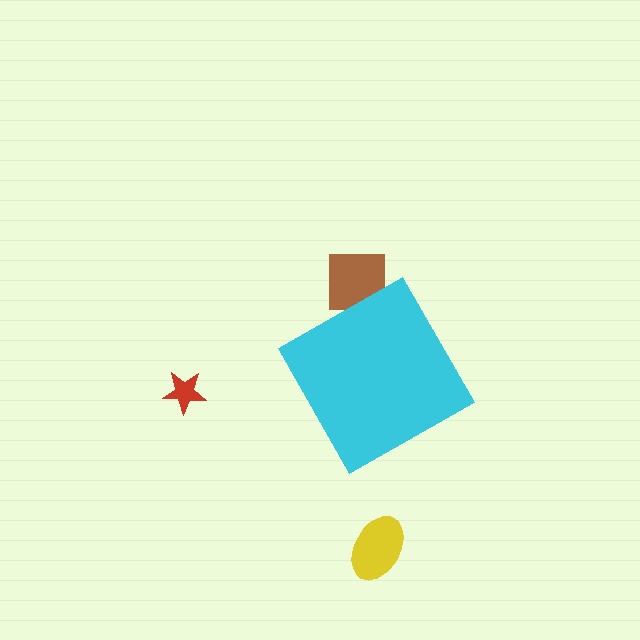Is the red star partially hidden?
No, the red star is fully visible.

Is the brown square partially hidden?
Yes, the brown square is partially hidden behind the cyan diamond.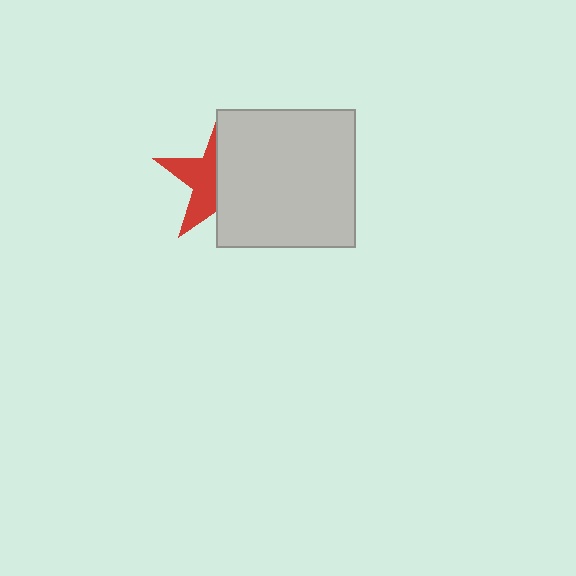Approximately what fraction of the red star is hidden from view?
Roughly 57% of the red star is hidden behind the light gray square.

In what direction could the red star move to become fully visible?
The red star could move left. That would shift it out from behind the light gray square entirely.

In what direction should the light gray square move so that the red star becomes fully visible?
The light gray square should move right. That is the shortest direction to clear the overlap and leave the red star fully visible.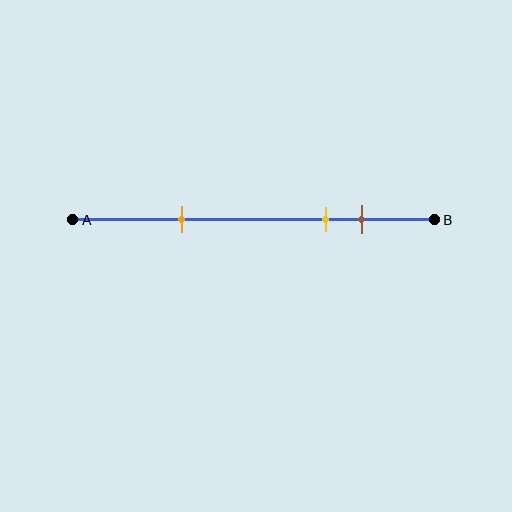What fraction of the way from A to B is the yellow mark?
The yellow mark is approximately 70% (0.7) of the way from A to B.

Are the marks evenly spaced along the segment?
No, the marks are not evenly spaced.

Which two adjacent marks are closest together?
The yellow and brown marks are the closest adjacent pair.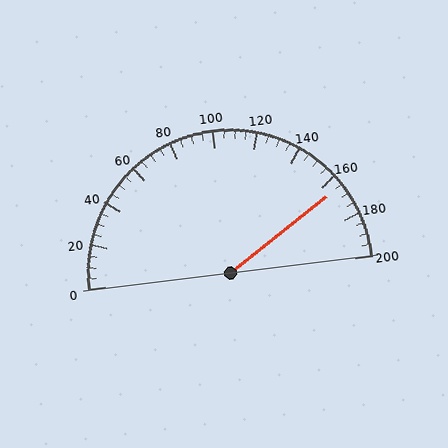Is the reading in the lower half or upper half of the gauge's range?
The reading is in the upper half of the range (0 to 200).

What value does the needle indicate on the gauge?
The needle indicates approximately 165.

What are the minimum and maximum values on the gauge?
The gauge ranges from 0 to 200.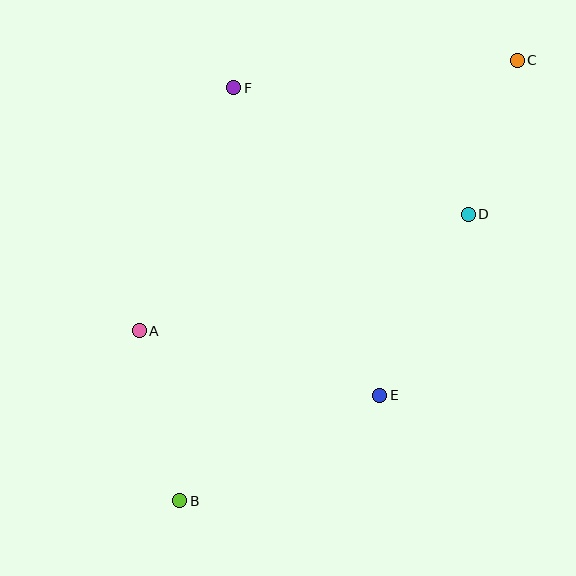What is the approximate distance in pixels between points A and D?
The distance between A and D is approximately 349 pixels.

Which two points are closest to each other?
Points C and D are closest to each other.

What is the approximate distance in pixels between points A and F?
The distance between A and F is approximately 260 pixels.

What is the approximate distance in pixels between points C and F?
The distance between C and F is approximately 285 pixels.